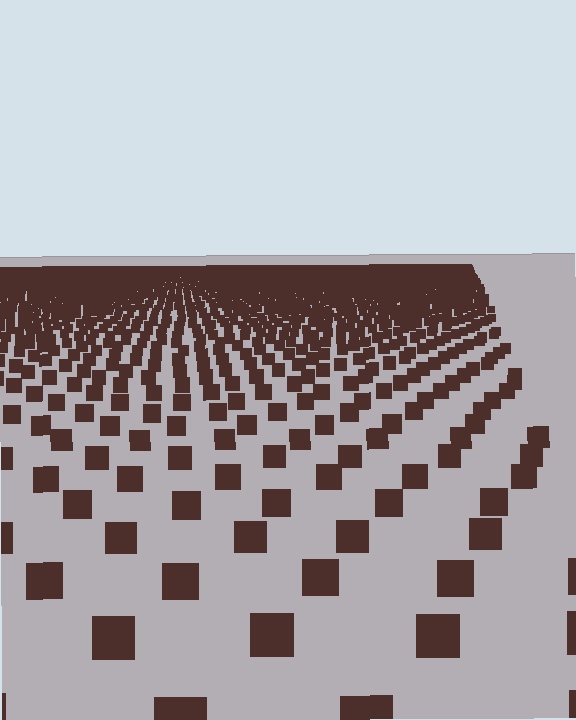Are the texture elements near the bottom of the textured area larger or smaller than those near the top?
Larger. Near the bottom, elements are closer to the viewer and appear at a bigger on-screen size.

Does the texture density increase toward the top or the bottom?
Density increases toward the top.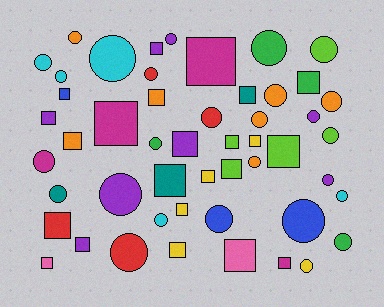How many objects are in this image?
There are 50 objects.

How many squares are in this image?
There are 23 squares.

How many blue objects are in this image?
There are 3 blue objects.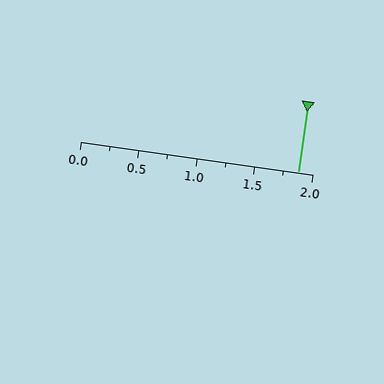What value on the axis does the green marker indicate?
The marker indicates approximately 1.88.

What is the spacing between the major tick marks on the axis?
The major ticks are spaced 0.5 apart.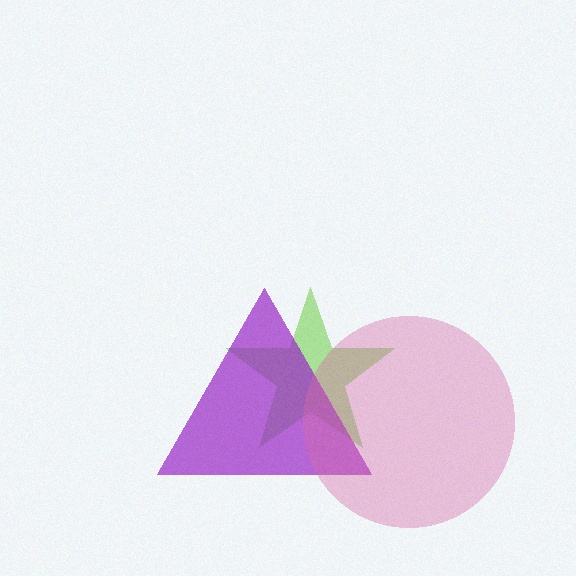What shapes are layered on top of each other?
The layered shapes are: a lime star, a purple triangle, a pink circle.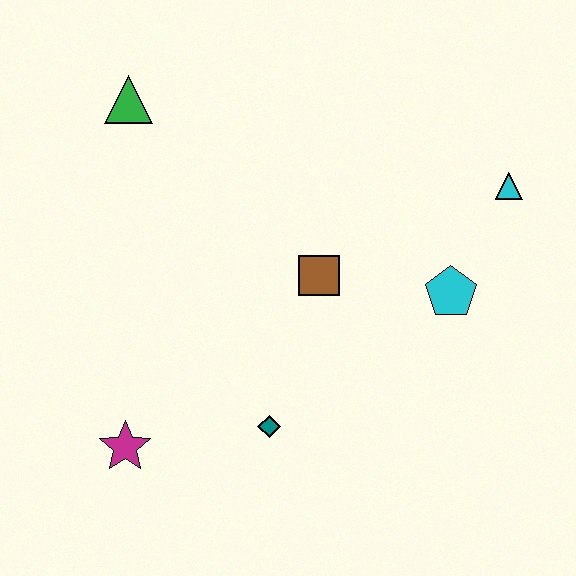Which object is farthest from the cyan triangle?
The magenta star is farthest from the cyan triangle.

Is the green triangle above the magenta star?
Yes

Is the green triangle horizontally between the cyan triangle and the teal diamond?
No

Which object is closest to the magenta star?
The teal diamond is closest to the magenta star.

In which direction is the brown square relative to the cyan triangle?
The brown square is to the left of the cyan triangle.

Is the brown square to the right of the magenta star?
Yes